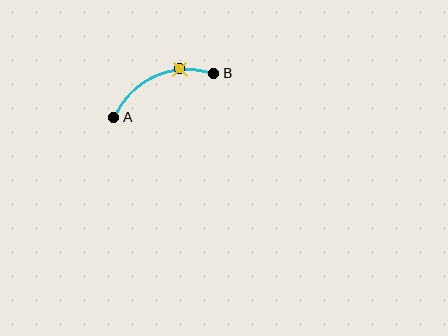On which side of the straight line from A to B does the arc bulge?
The arc bulges above the straight line connecting A and B.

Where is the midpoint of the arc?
The arc midpoint is the point on the curve farthest from the straight line joining A and B. It sits above that line.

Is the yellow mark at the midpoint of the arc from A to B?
No. The yellow mark lies on the arc but is closer to endpoint B. The arc midpoint would be at the point on the curve equidistant along the arc from both A and B.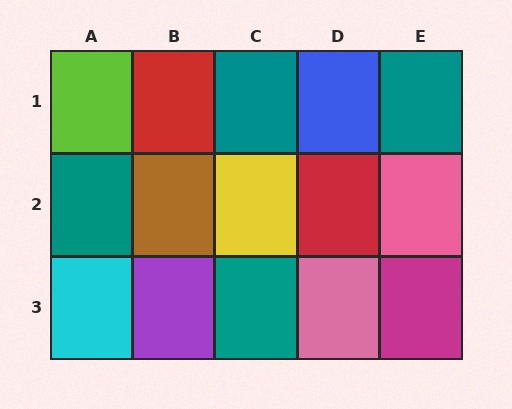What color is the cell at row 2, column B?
Brown.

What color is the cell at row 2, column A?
Teal.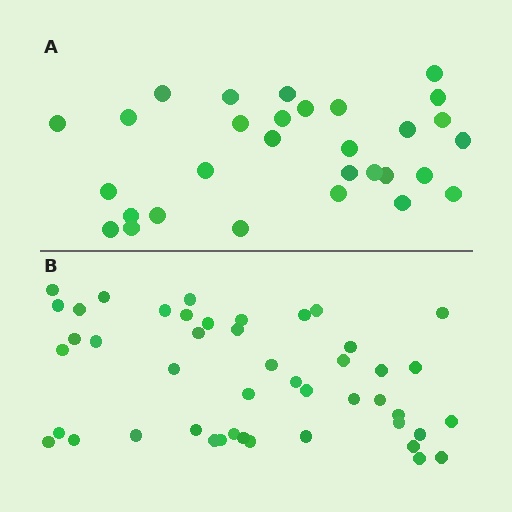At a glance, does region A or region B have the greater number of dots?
Region B (the bottom region) has more dots.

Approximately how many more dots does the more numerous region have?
Region B has approximately 15 more dots than region A.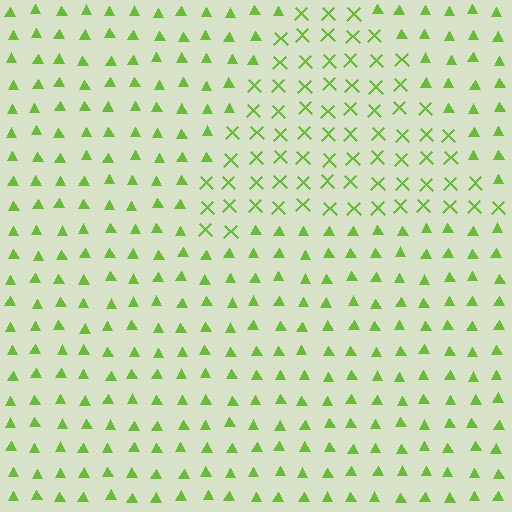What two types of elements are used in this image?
The image uses X marks inside the triangle region and triangles outside it.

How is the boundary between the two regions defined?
The boundary is defined by a change in element shape: X marks inside vs. triangles outside. All elements share the same color and spacing.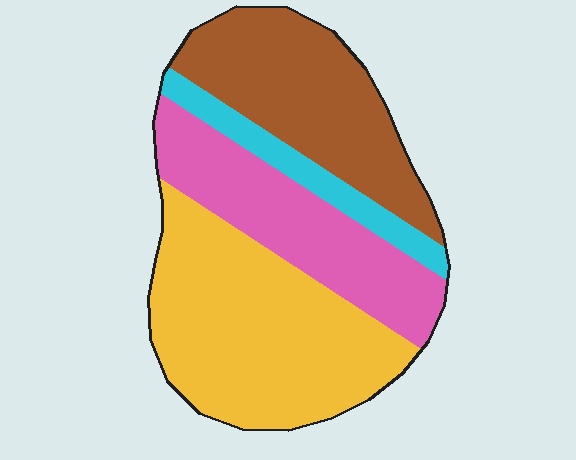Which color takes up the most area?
Yellow, at roughly 40%.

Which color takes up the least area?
Cyan, at roughly 10%.